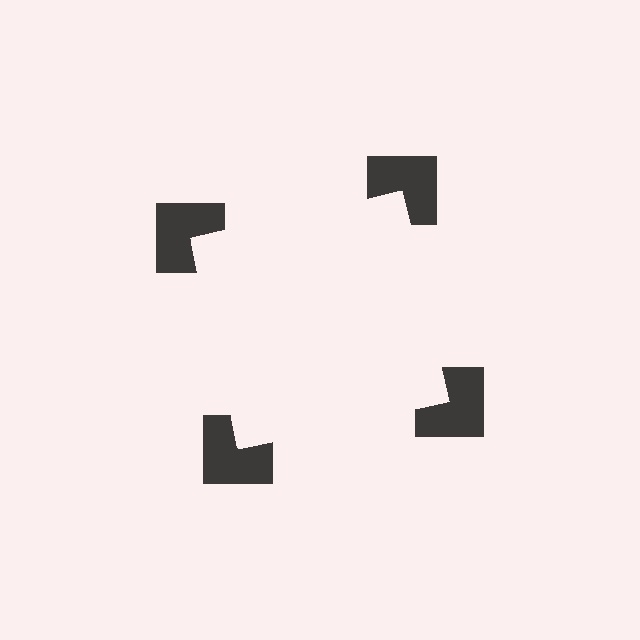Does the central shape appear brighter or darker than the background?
It typically appears slightly brighter than the background, even though no actual brightness change is drawn.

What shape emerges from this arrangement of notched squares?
An illusory square — its edges are inferred from the aligned wedge cuts in the notched squares, not physically drawn.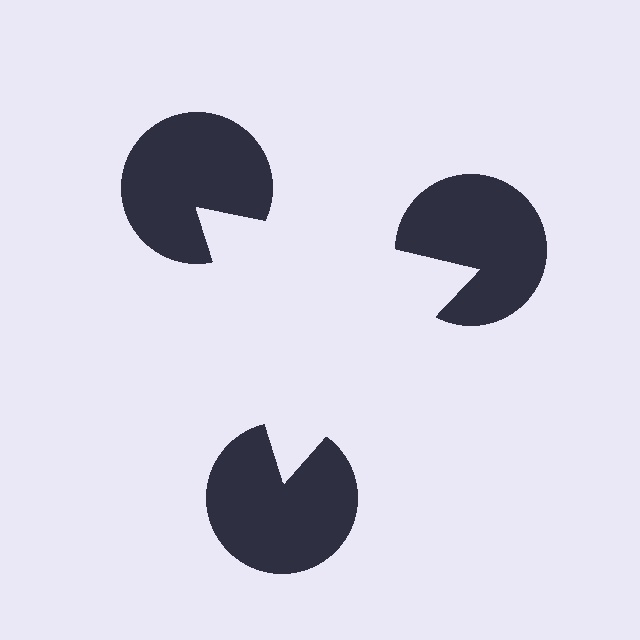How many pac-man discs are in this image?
There are 3 — one at each vertex of the illusory triangle.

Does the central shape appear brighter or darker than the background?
It typically appears slightly brighter than the background, even though no actual brightness change is drawn.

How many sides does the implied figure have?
3 sides.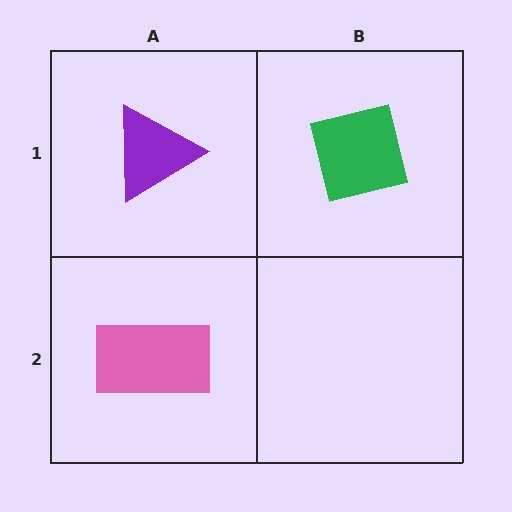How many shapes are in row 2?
1 shape.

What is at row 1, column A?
A purple triangle.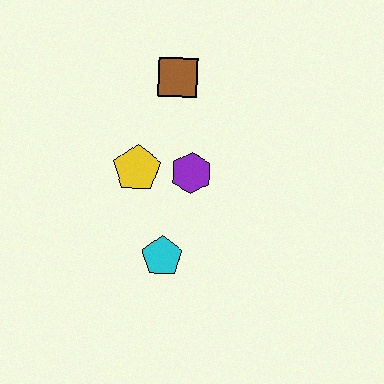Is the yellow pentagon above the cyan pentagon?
Yes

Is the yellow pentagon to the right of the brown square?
No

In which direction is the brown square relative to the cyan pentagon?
The brown square is above the cyan pentagon.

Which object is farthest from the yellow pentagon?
The brown square is farthest from the yellow pentagon.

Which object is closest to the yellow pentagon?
The purple hexagon is closest to the yellow pentagon.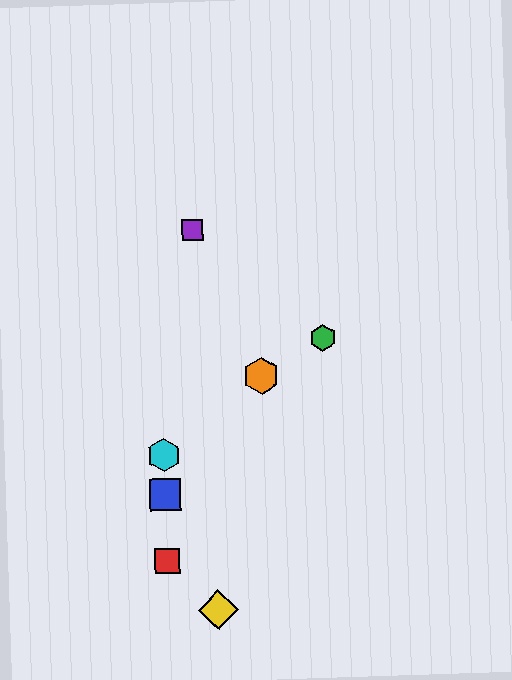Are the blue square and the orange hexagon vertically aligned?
No, the blue square is at x≈165 and the orange hexagon is at x≈261.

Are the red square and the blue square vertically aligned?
Yes, both are at x≈167.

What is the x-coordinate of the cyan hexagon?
The cyan hexagon is at x≈164.